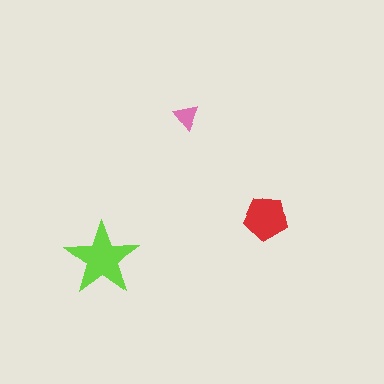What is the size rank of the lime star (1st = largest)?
1st.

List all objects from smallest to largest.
The pink triangle, the red pentagon, the lime star.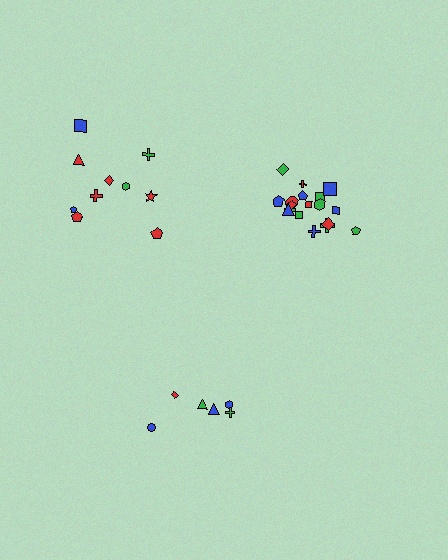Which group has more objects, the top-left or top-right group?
The top-right group.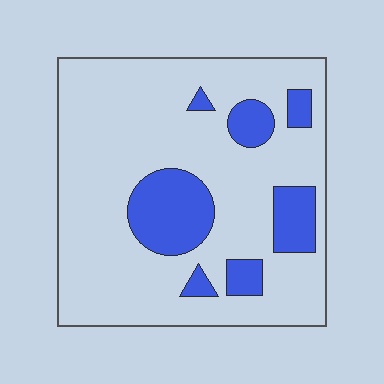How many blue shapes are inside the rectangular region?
7.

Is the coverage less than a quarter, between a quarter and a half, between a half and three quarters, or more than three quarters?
Less than a quarter.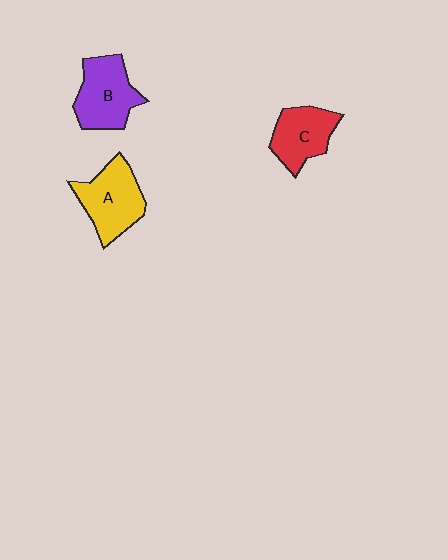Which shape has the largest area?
Shape A (yellow).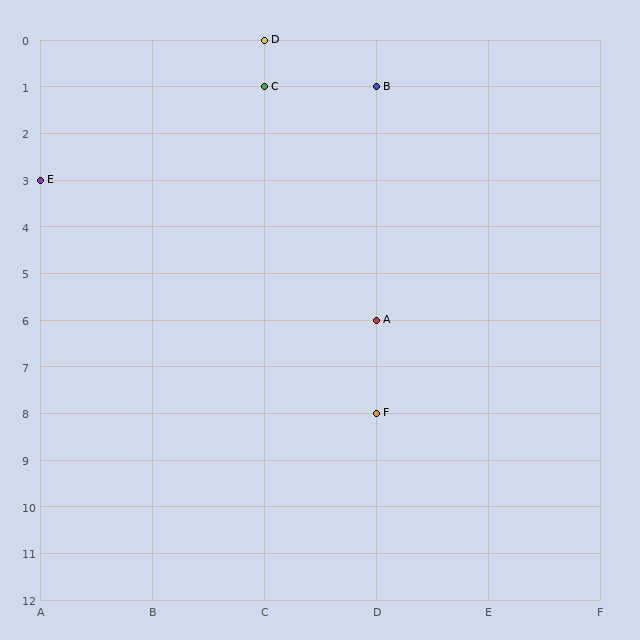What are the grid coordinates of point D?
Point D is at grid coordinates (C, 0).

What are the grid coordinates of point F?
Point F is at grid coordinates (D, 8).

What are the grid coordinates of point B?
Point B is at grid coordinates (D, 1).